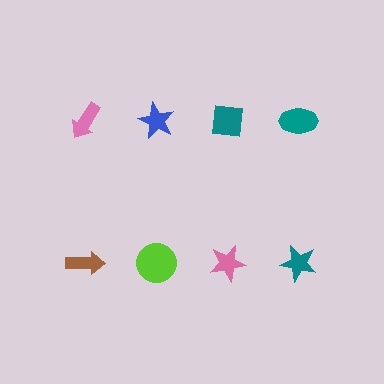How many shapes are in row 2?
4 shapes.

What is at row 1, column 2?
A blue star.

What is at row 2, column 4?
A teal star.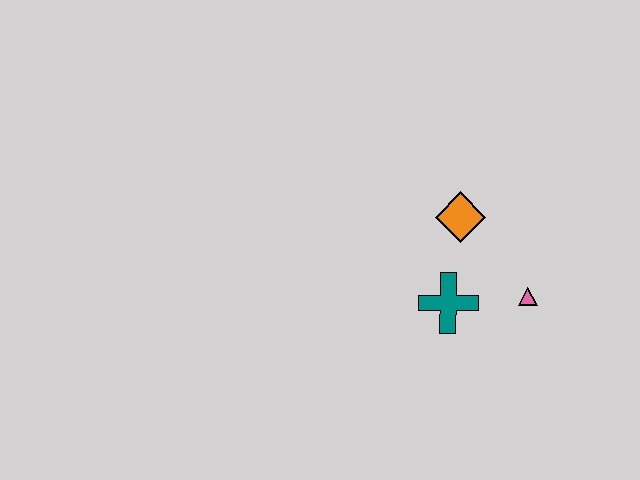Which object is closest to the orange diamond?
The teal cross is closest to the orange diamond.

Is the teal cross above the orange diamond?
No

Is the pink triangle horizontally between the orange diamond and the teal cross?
No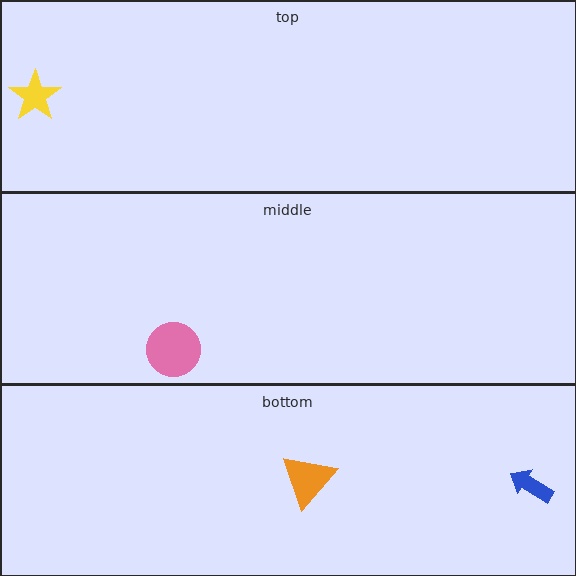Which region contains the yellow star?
The top region.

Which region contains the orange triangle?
The bottom region.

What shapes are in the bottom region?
The blue arrow, the orange triangle.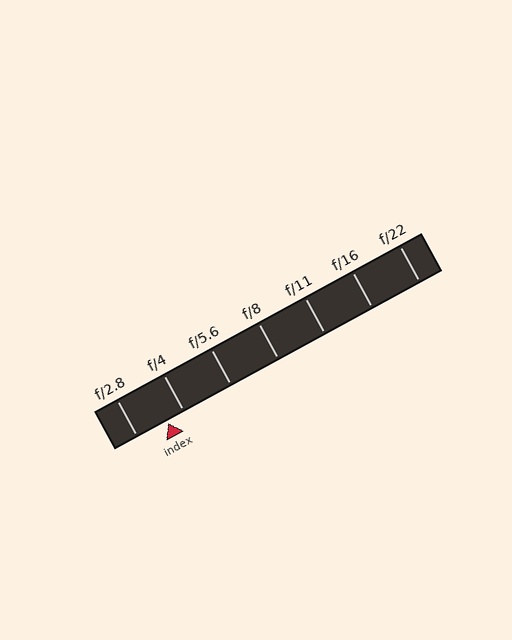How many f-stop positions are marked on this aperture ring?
There are 7 f-stop positions marked.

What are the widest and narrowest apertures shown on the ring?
The widest aperture shown is f/2.8 and the narrowest is f/22.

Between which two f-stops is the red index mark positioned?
The index mark is between f/2.8 and f/4.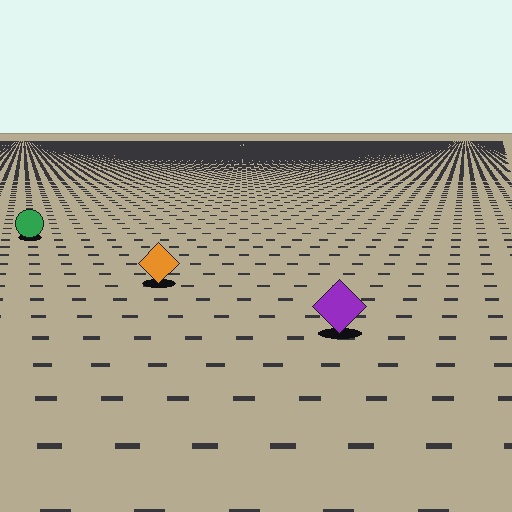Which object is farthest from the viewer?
The green circle is farthest from the viewer. It appears smaller and the ground texture around it is denser.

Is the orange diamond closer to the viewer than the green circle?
Yes. The orange diamond is closer — you can tell from the texture gradient: the ground texture is coarser near it.